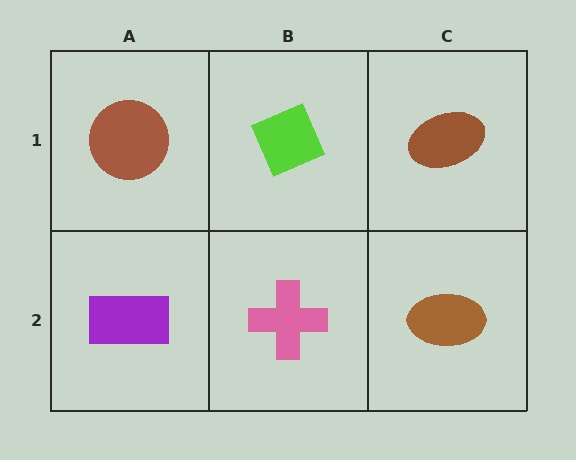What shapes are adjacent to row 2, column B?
A lime diamond (row 1, column B), a purple rectangle (row 2, column A), a brown ellipse (row 2, column C).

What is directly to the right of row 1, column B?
A brown ellipse.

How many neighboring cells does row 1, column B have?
3.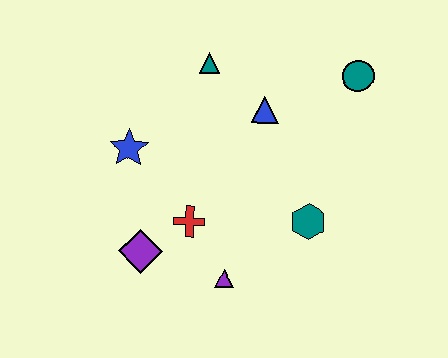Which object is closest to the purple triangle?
The red cross is closest to the purple triangle.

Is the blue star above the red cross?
Yes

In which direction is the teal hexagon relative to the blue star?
The teal hexagon is to the right of the blue star.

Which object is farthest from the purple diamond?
The teal circle is farthest from the purple diamond.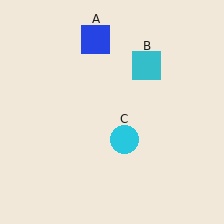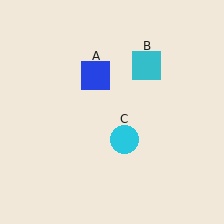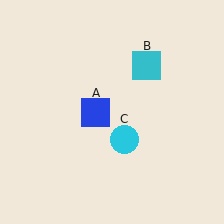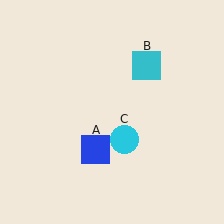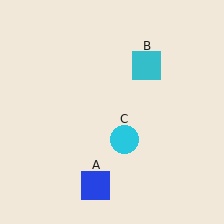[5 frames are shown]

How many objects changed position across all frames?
1 object changed position: blue square (object A).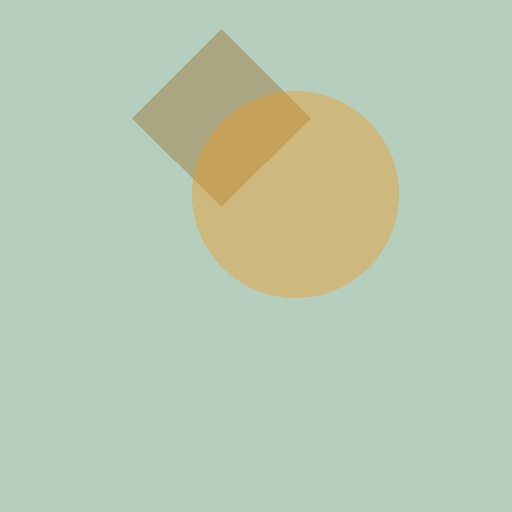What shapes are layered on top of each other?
The layered shapes are: a brown diamond, an orange circle.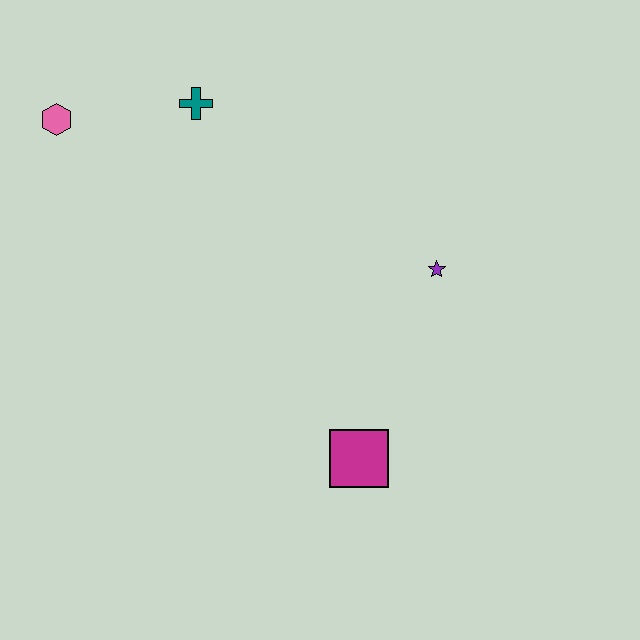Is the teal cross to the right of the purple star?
No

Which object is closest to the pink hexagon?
The teal cross is closest to the pink hexagon.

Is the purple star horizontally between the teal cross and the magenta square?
No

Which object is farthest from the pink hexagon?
The magenta square is farthest from the pink hexagon.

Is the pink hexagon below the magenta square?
No